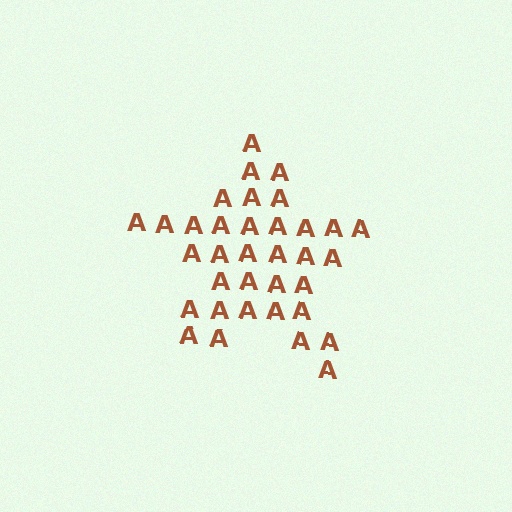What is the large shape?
The large shape is a star.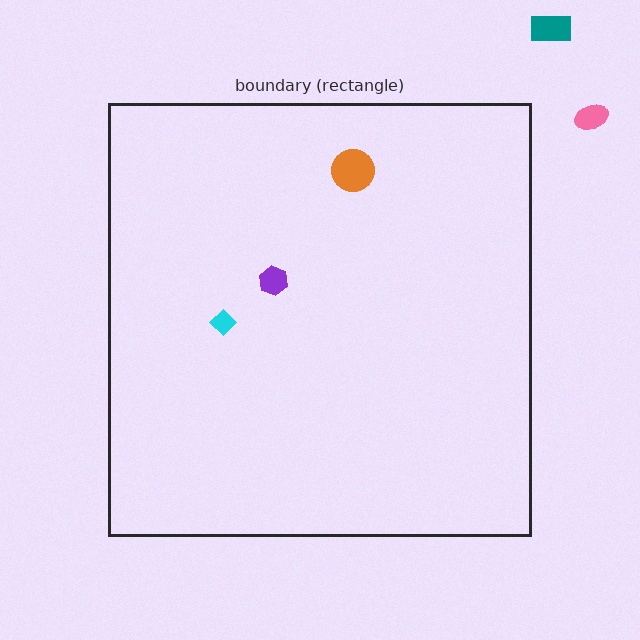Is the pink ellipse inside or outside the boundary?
Outside.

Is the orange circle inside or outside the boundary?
Inside.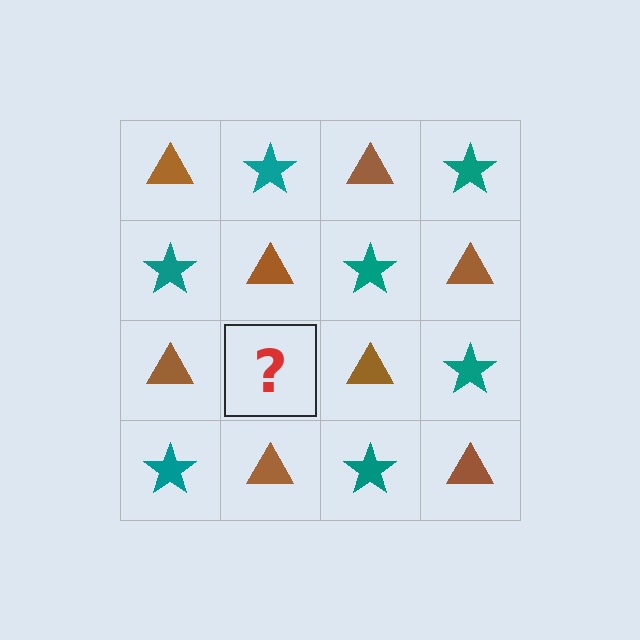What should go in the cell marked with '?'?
The missing cell should contain a teal star.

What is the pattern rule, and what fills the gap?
The rule is that it alternates brown triangle and teal star in a checkerboard pattern. The gap should be filled with a teal star.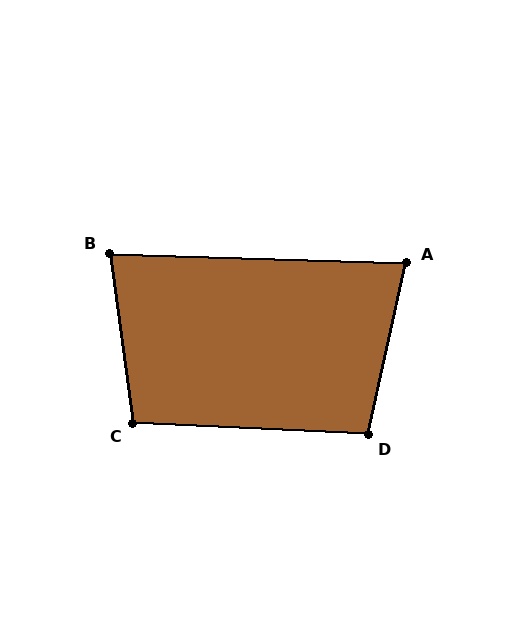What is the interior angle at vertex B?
Approximately 81 degrees (acute).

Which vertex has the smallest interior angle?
A, at approximately 80 degrees.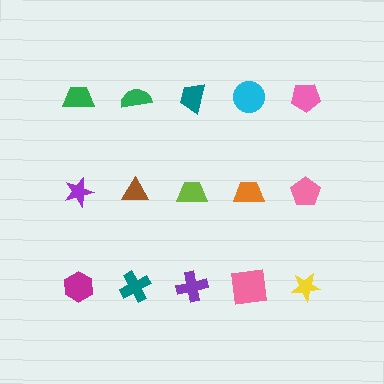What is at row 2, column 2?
A brown triangle.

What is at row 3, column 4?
A pink square.